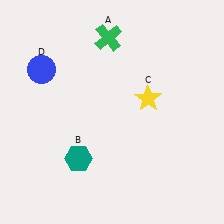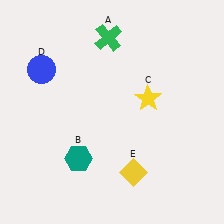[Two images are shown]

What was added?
A yellow diamond (E) was added in Image 2.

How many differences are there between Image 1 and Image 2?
There is 1 difference between the two images.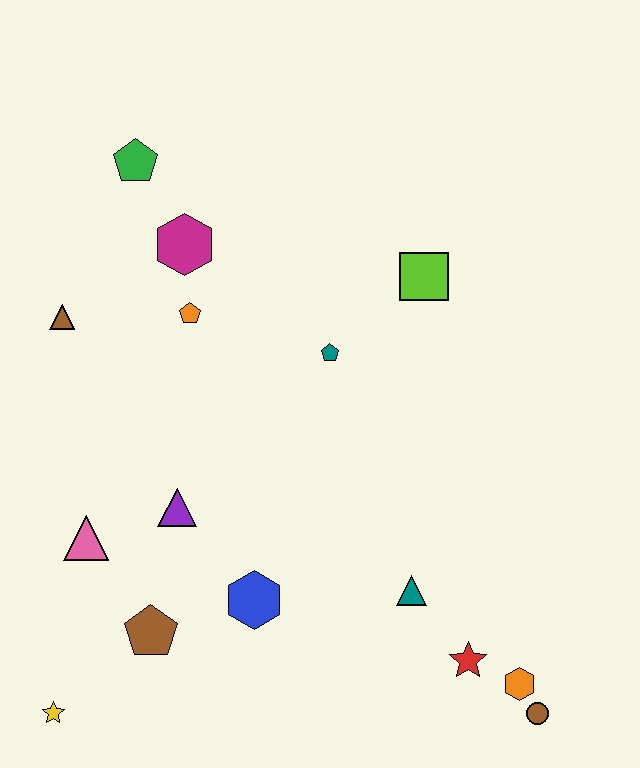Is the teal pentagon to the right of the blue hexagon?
Yes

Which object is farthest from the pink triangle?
The brown circle is farthest from the pink triangle.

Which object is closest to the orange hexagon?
The brown circle is closest to the orange hexagon.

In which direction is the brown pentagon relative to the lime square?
The brown pentagon is below the lime square.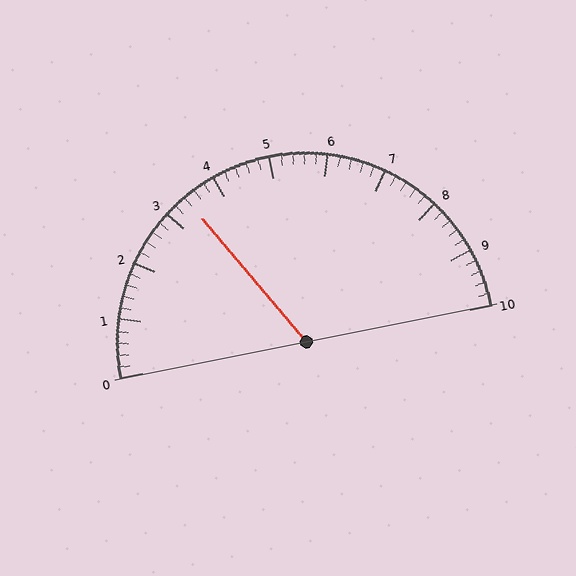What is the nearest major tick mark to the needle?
The nearest major tick mark is 3.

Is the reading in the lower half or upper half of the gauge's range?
The reading is in the lower half of the range (0 to 10).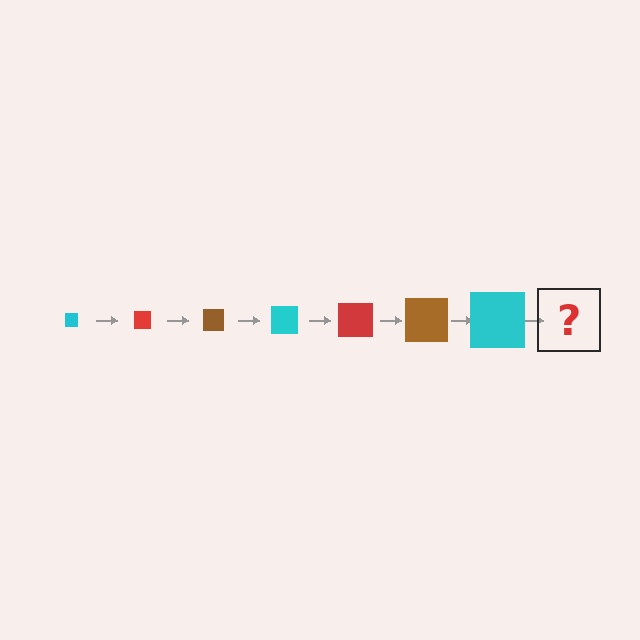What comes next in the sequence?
The next element should be a red square, larger than the previous one.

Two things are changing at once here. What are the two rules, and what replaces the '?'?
The two rules are that the square grows larger each step and the color cycles through cyan, red, and brown. The '?' should be a red square, larger than the previous one.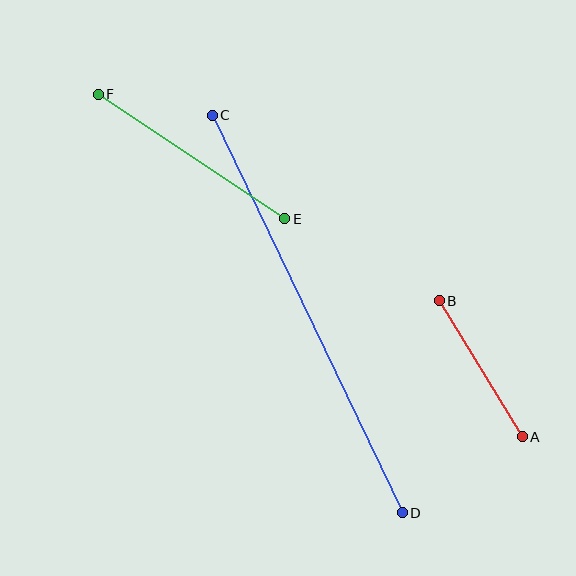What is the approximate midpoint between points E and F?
The midpoint is at approximately (192, 157) pixels.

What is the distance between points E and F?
The distance is approximately 224 pixels.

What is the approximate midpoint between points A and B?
The midpoint is at approximately (481, 369) pixels.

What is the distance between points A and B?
The distance is approximately 159 pixels.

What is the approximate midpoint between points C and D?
The midpoint is at approximately (307, 314) pixels.